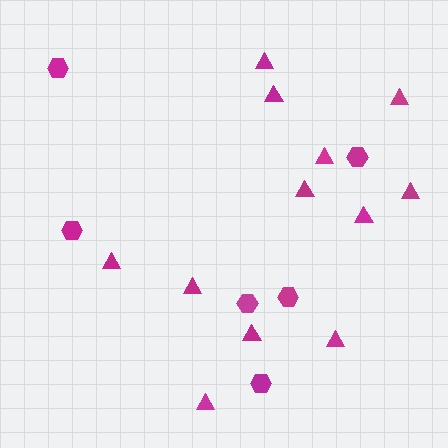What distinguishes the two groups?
There are 2 groups: one group of hexagons (6) and one group of triangles (12).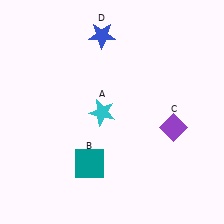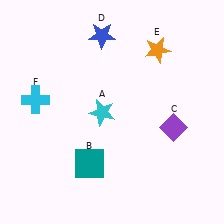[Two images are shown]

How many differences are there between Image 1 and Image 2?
There are 2 differences between the two images.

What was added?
An orange star (E), a cyan cross (F) were added in Image 2.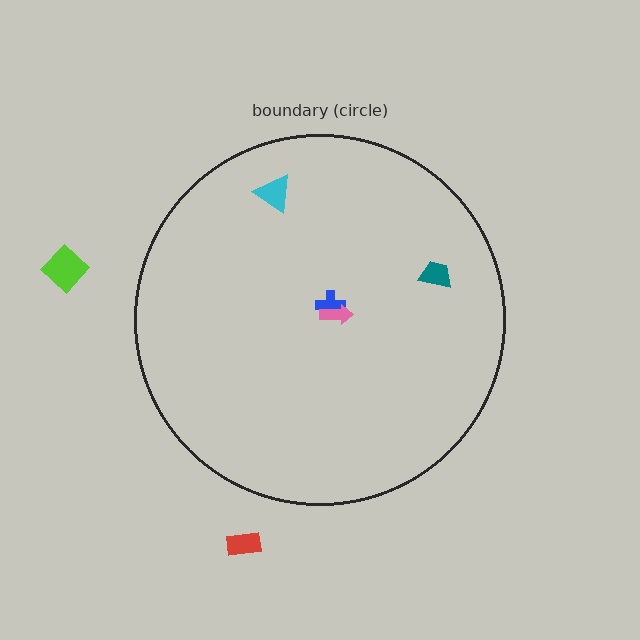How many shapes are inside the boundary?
4 inside, 2 outside.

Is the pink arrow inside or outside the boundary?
Inside.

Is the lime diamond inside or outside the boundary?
Outside.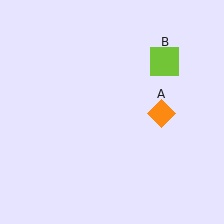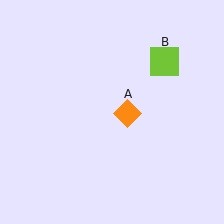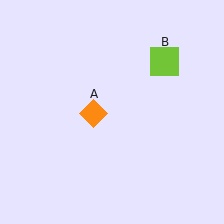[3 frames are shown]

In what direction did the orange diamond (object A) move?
The orange diamond (object A) moved left.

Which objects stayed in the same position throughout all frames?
Lime square (object B) remained stationary.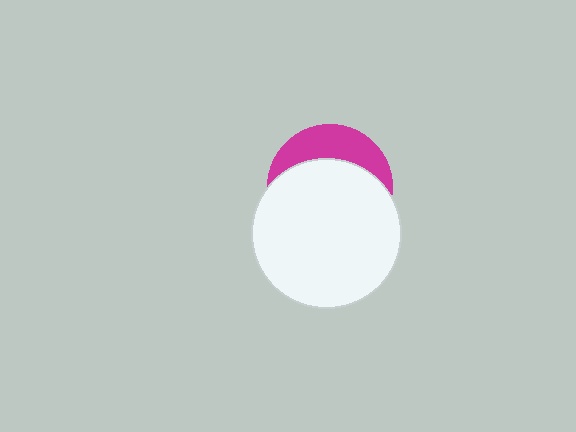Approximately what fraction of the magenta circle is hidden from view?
Roughly 69% of the magenta circle is hidden behind the white circle.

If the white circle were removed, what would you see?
You would see the complete magenta circle.